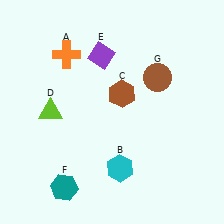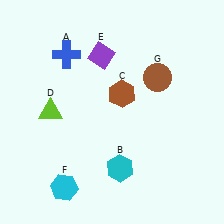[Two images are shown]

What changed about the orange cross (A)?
In Image 1, A is orange. In Image 2, it changed to blue.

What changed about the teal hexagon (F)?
In Image 1, F is teal. In Image 2, it changed to cyan.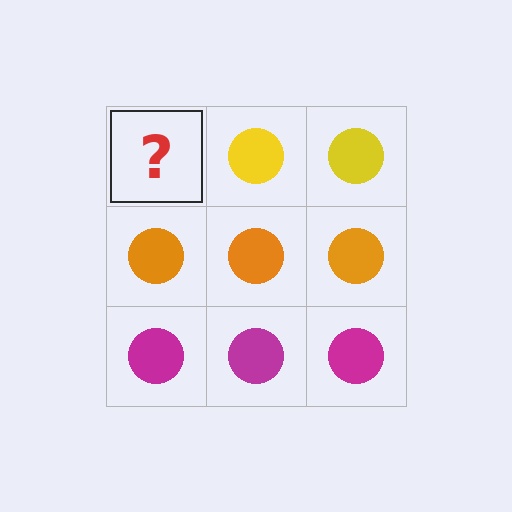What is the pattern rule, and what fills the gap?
The rule is that each row has a consistent color. The gap should be filled with a yellow circle.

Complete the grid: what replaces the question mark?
The question mark should be replaced with a yellow circle.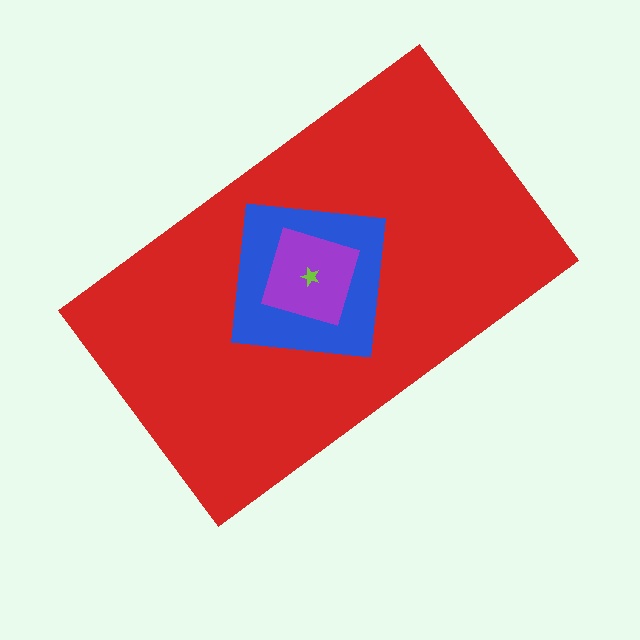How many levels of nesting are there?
4.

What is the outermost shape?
The red rectangle.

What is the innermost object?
The lime star.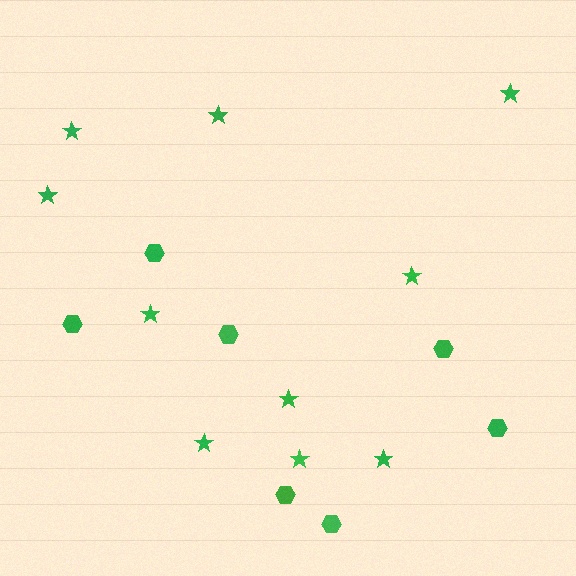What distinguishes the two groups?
There are 2 groups: one group of stars (10) and one group of hexagons (7).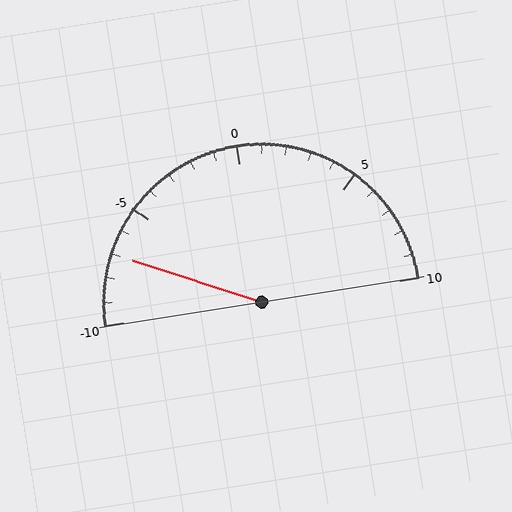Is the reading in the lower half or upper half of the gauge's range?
The reading is in the lower half of the range (-10 to 10).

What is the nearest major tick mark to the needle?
The nearest major tick mark is -5.